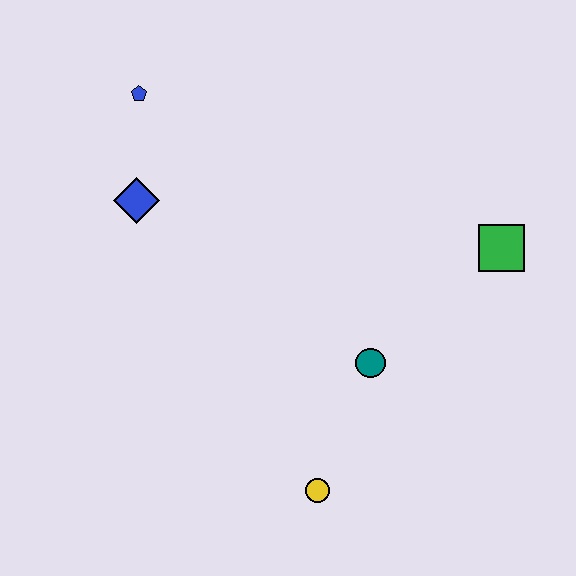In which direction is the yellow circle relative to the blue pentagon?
The yellow circle is below the blue pentagon.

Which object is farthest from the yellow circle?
The blue pentagon is farthest from the yellow circle.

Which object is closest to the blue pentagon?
The blue diamond is closest to the blue pentagon.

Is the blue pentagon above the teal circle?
Yes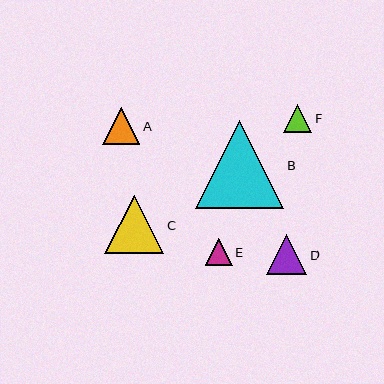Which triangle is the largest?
Triangle B is the largest with a size of approximately 88 pixels.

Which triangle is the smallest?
Triangle E is the smallest with a size of approximately 27 pixels.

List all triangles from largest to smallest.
From largest to smallest: B, C, D, A, F, E.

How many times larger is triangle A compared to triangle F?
Triangle A is approximately 1.3 times the size of triangle F.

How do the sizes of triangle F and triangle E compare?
Triangle F and triangle E are approximately the same size.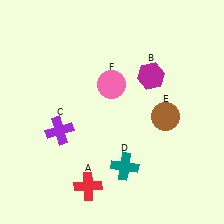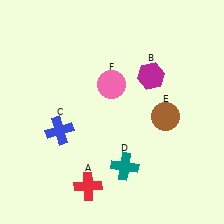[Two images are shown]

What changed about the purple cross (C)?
In Image 1, C is purple. In Image 2, it changed to blue.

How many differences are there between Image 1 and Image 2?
There is 1 difference between the two images.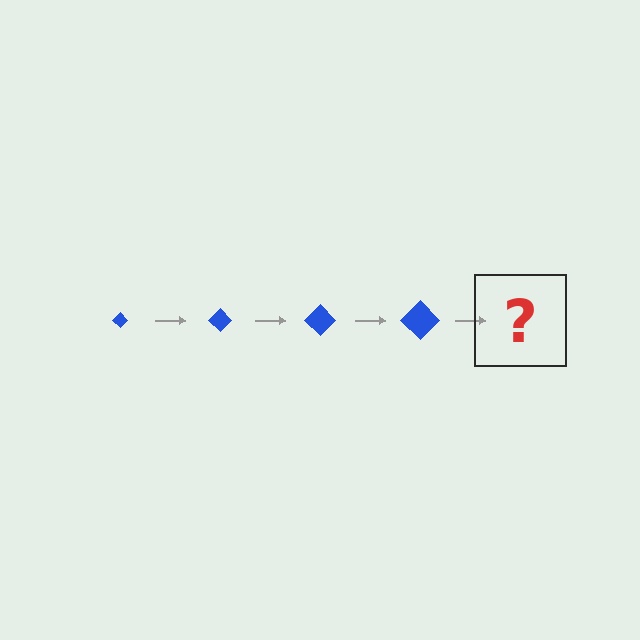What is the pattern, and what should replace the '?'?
The pattern is that the diamond gets progressively larger each step. The '?' should be a blue diamond, larger than the previous one.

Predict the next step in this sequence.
The next step is a blue diamond, larger than the previous one.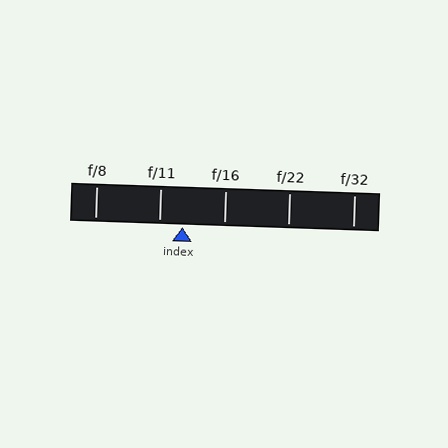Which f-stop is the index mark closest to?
The index mark is closest to f/11.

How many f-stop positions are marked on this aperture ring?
There are 5 f-stop positions marked.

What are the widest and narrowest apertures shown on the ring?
The widest aperture shown is f/8 and the narrowest is f/32.